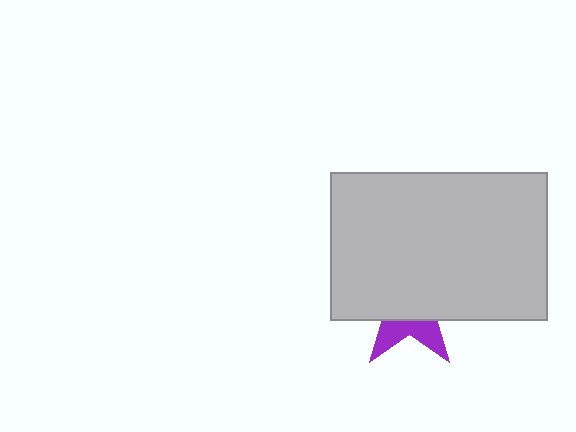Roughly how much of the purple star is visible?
A small part of it is visible (roughly 31%).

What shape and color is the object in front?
The object in front is a light gray rectangle.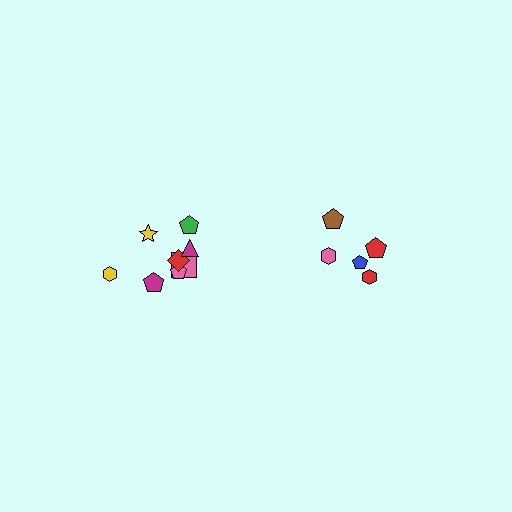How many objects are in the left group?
There are 8 objects.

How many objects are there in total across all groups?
There are 13 objects.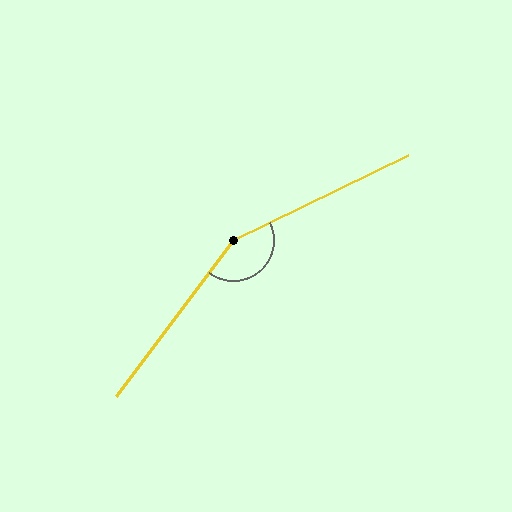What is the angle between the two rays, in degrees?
Approximately 153 degrees.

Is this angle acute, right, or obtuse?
It is obtuse.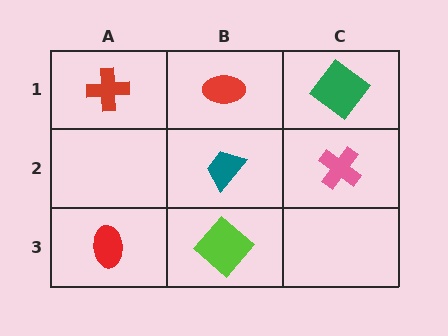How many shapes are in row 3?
2 shapes.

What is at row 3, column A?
A red ellipse.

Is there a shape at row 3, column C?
No, that cell is empty.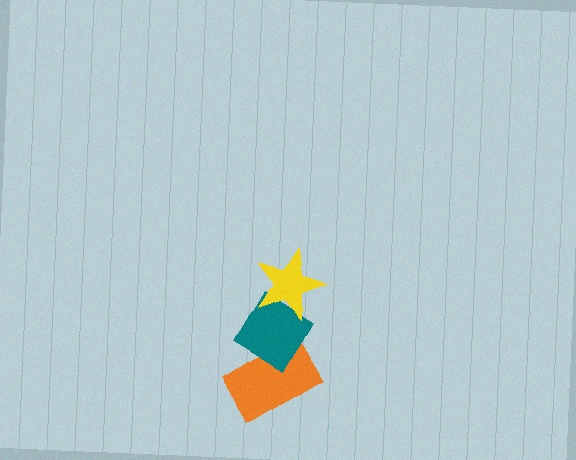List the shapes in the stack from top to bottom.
From top to bottom: the yellow star, the teal diamond, the orange rectangle.